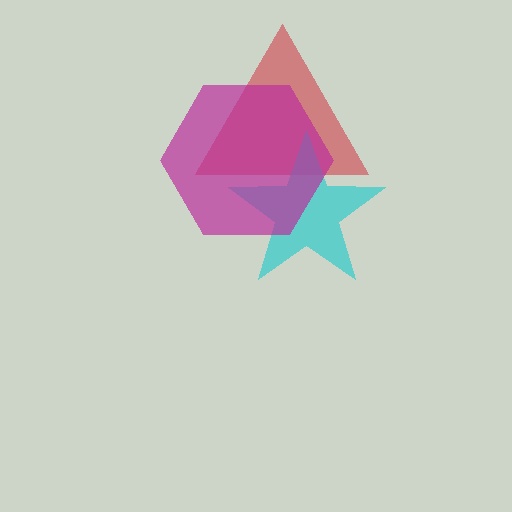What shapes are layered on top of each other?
The layered shapes are: a red triangle, a cyan star, a magenta hexagon.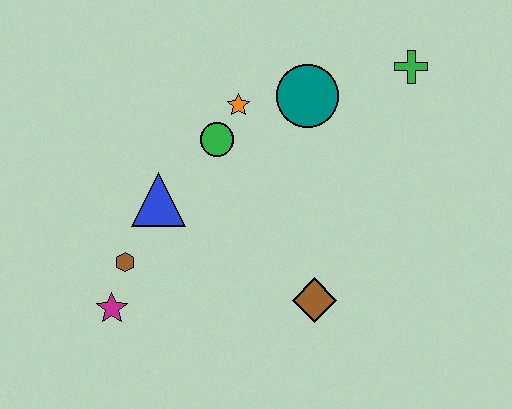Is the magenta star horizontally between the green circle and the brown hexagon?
No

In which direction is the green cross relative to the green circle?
The green cross is to the right of the green circle.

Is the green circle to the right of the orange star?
No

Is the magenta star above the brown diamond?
No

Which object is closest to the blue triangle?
The brown hexagon is closest to the blue triangle.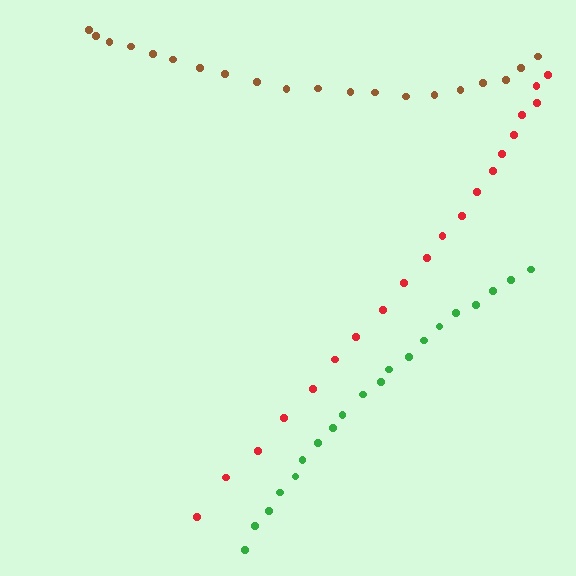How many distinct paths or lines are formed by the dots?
There are 3 distinct paths.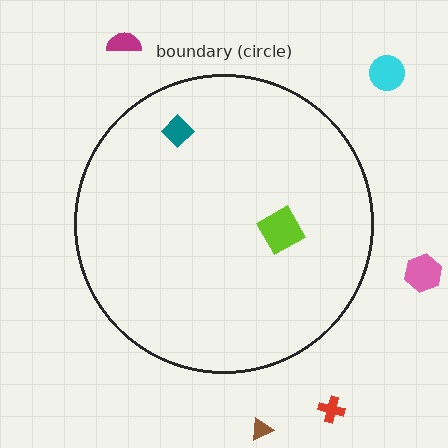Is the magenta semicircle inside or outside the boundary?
Outside.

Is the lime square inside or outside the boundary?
Inside.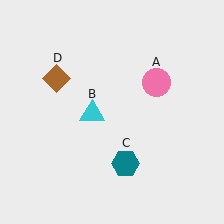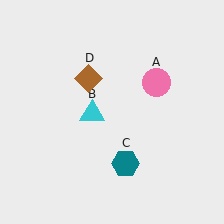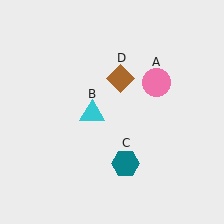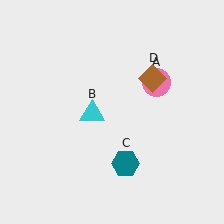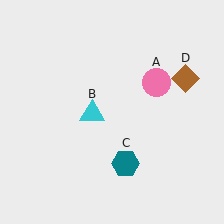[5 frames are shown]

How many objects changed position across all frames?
1 object changed position: brown diamond (object D).